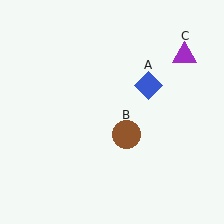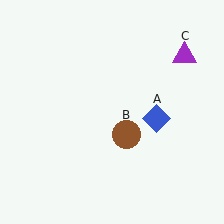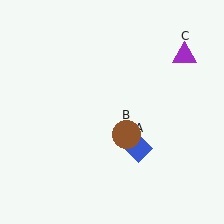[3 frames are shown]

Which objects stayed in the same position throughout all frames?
Brown circle (object B) and purple triangle (object C) remained stationary.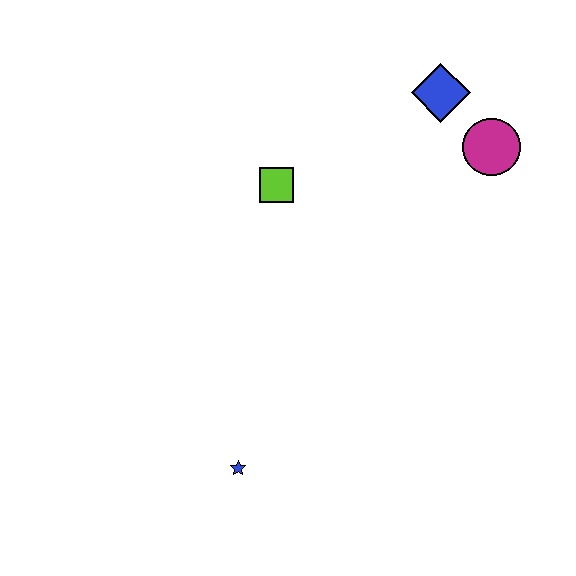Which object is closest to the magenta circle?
The blue diamond is closest to the magenta circle.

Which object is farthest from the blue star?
The blue diamond is farthest from the blue star.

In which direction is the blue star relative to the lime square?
The blue star is below the lime square.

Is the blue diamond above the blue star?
Yes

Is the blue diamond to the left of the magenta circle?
Yes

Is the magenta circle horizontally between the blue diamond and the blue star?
No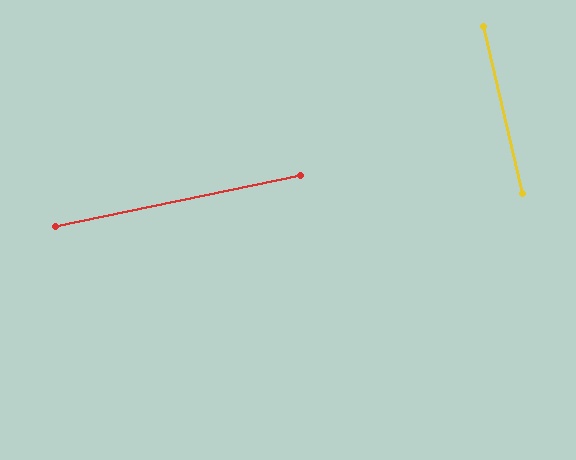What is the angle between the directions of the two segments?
Approximately 89 degrees.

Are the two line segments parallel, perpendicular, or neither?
Perpendicular — they meet at approximately 89°.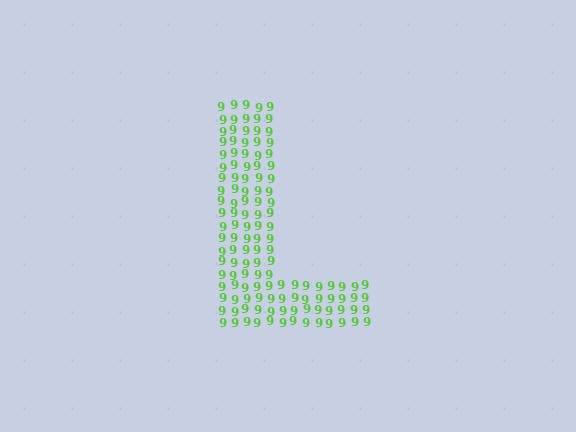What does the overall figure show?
The overall figure shows the letter L.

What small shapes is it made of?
It is made of small digit 9's.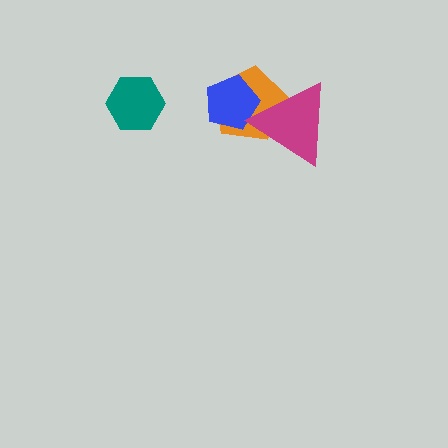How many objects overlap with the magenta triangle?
2 objects overlap with the magenta triangle.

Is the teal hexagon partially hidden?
No, no other shape covers it.